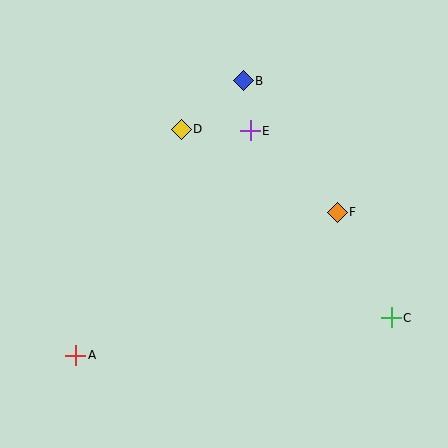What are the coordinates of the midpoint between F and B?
The midpoint between F and B is at (290, 146).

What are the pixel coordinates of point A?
Point A is at (76, 355).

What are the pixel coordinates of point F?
Point F is at (337, 212).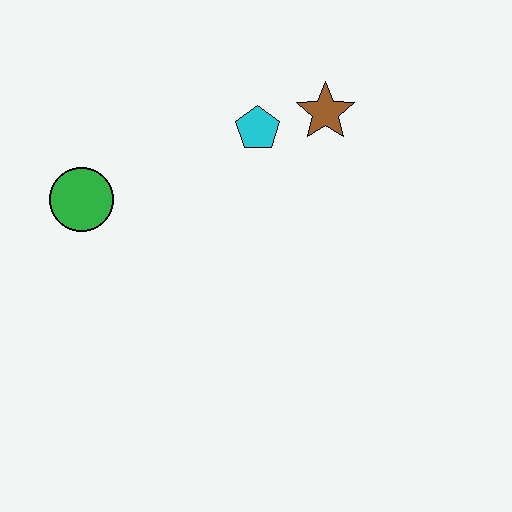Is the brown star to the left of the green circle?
No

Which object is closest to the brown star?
The cyan pentagon is closest to the brown star.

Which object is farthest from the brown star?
The green circle is farthest from the brown star.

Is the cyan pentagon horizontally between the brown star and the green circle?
Yes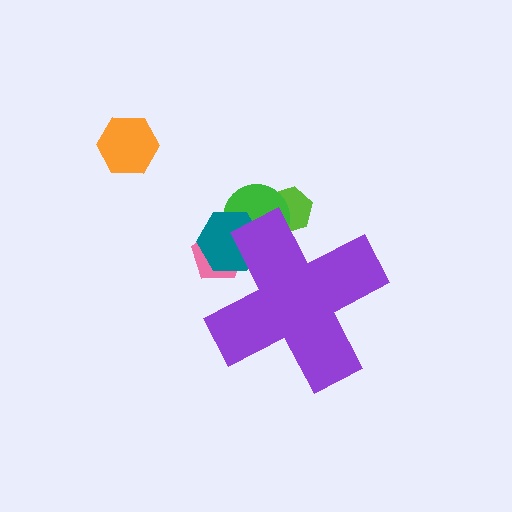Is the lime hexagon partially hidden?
Yes, the lime hexagon is partially hidden behind the purple cross.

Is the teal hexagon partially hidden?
Yes, the teal hexagon is partially hidden behind the purple cross.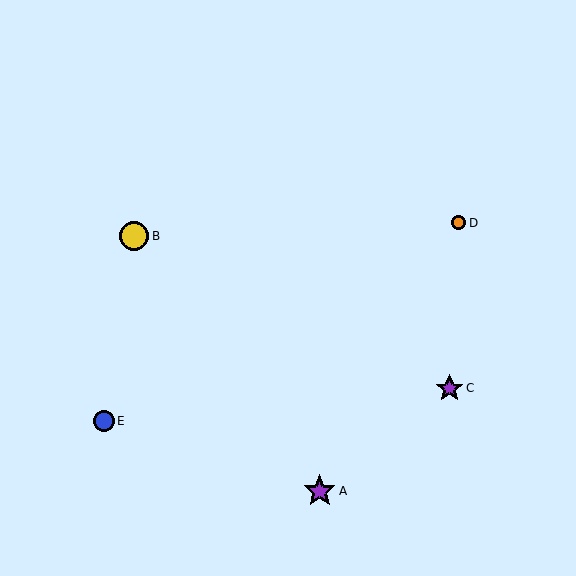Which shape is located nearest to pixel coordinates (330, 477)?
The purple star (labeled A) at (320, 491) is nearest to that location.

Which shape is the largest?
The purple star (labeled A) is the largest.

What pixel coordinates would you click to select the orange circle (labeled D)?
Click at (459, 223) to select the orange circle D.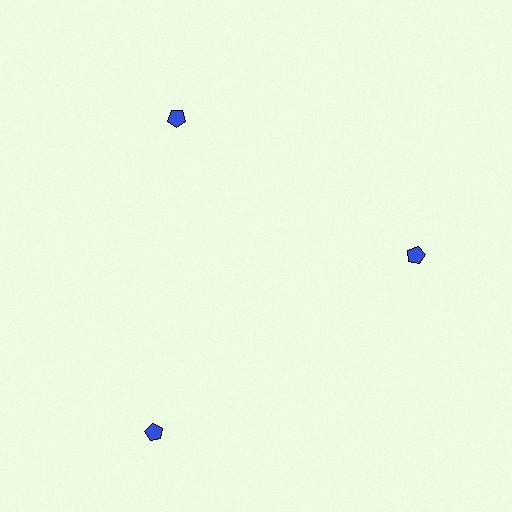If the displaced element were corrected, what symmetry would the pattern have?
It would have 3-fold rotational symmetry — the pattern would map onto itself every 120 degrees.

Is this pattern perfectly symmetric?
No. The 3 blue pentagons are arranged in a ring, but one element near the 7 o'clock position is pushed outward from the center, breaking the 3-fold rotational symmetry.